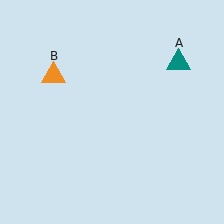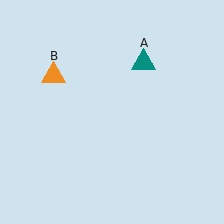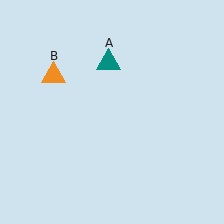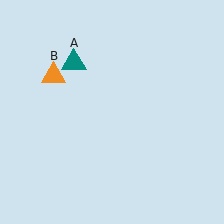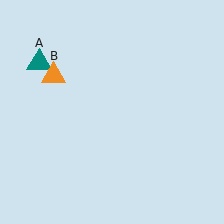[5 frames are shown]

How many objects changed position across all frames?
1 object changed position: teal triangle (object A).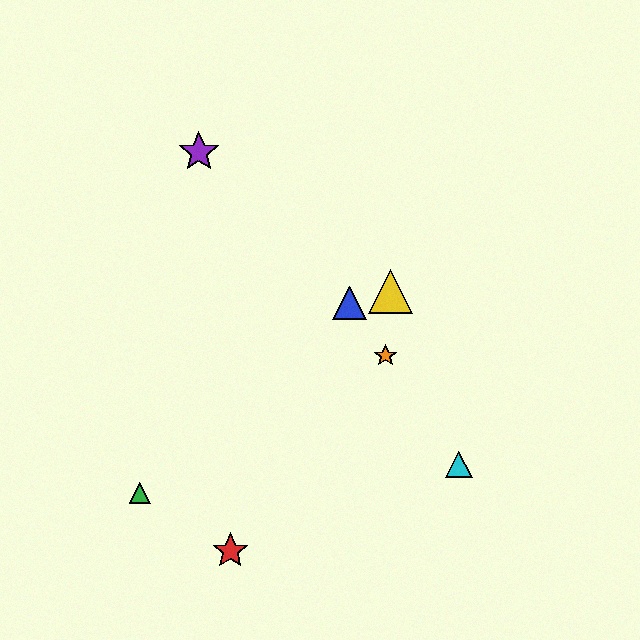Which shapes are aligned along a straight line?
The blue triangle, the orange star, the cyan triangle are aligned along a straight line.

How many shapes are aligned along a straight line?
3 shapes (the blue triangle, the orange star, the cyan triangle) are aligned along a straight line.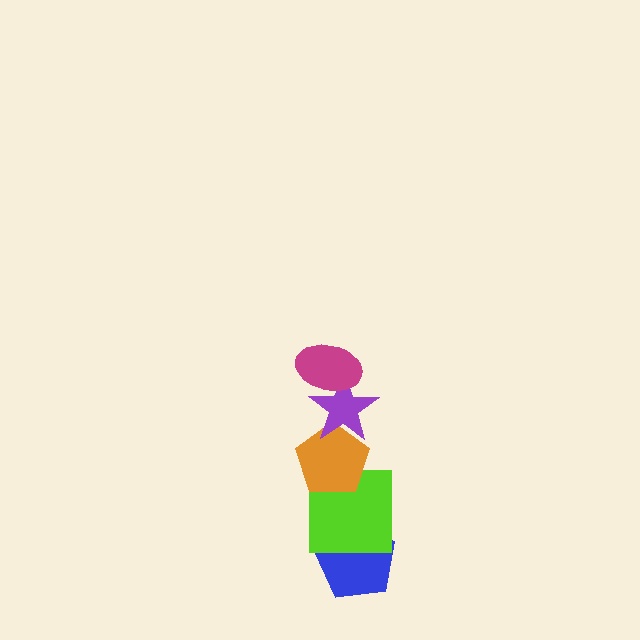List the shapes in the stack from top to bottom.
From top to bottom: the magenta ellipse, the purple star, the orange pentagon, the lime square, the blue pentagon.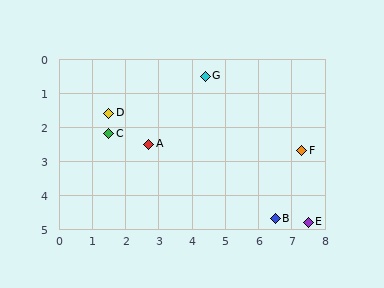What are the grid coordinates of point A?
Point A is at approximately (2.7, 2.5).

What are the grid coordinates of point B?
Point B is at approximately (6.5, 4.7).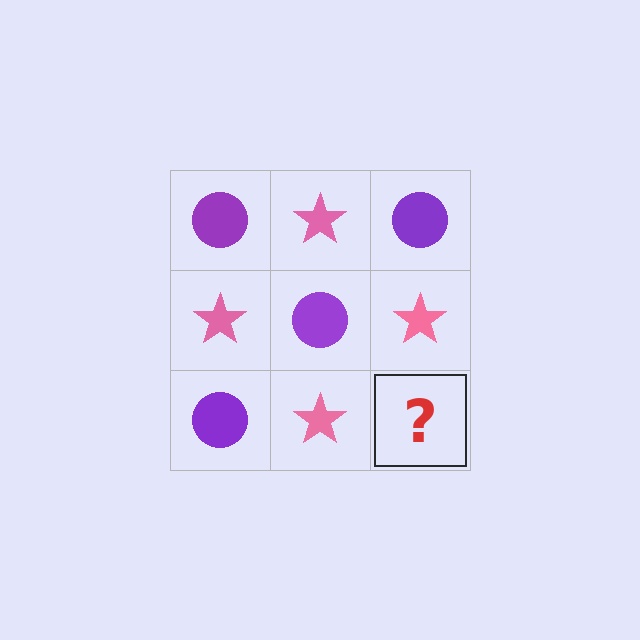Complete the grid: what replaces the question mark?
The question mark should be replaced with a purple circle.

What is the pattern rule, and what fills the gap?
The rule is that it alternates purple circle and pink star in a checkerboard pattern. The gap should be filled with a purple circle.